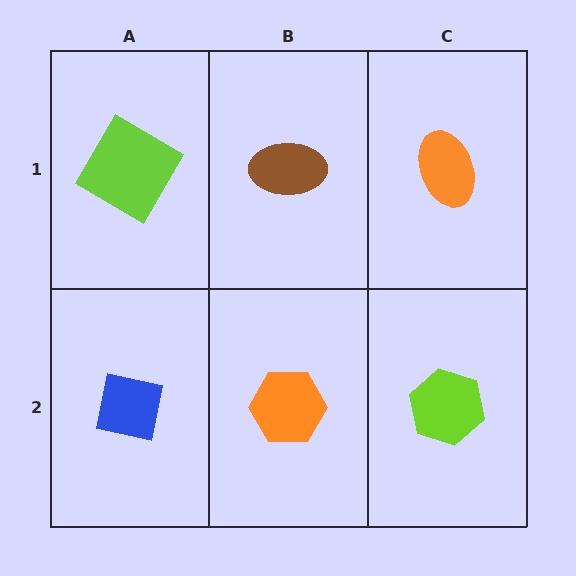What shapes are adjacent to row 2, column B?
A brown ellipse (row 1, column B), a blue square (row 2, column A), a lime hexagon (row 2, column C).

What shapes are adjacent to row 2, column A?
A lime diamond (row 1, column A), an orange hexagon (row 2, column B).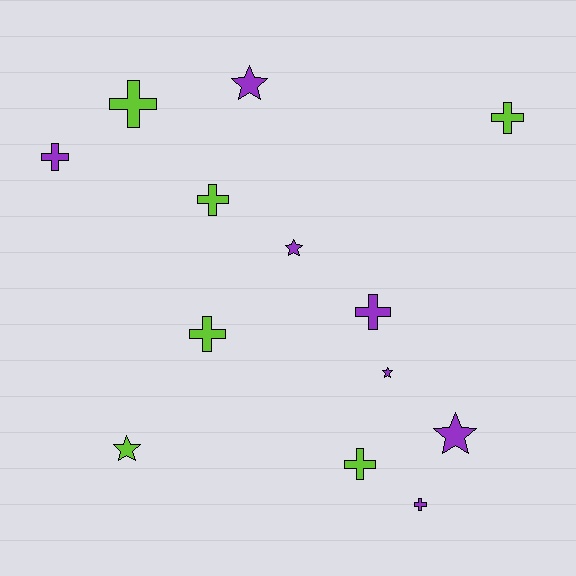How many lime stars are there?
There is 1 lime star.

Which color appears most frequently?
Purple, with 7 objects.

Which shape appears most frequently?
Cross, with 8 objects.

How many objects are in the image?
There are 13 objects.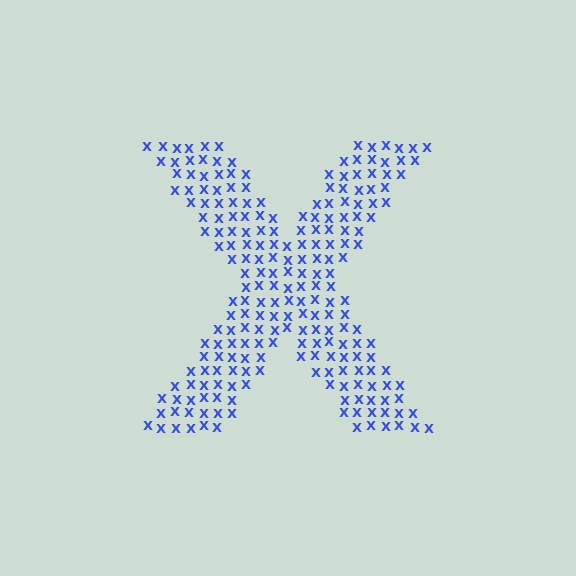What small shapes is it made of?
It is made of small letter X's.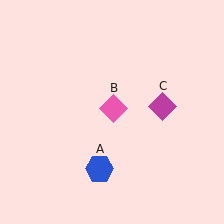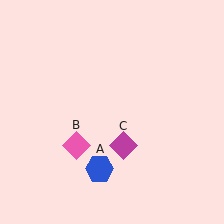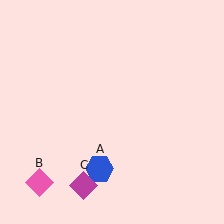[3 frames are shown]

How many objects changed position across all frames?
2 objects changed position: pink diamond (object B), magenta diamond (object C).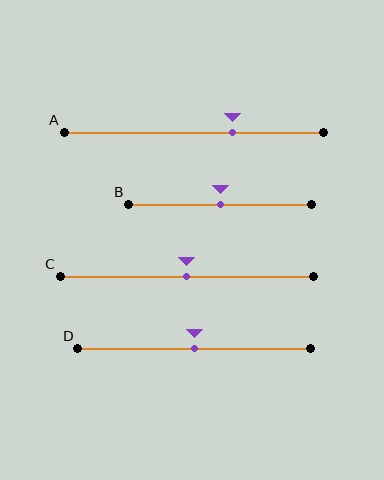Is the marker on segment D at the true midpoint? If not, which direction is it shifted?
Yes, the marker on segment D is at the true midpoint.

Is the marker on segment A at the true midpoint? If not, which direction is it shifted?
No, the marker on segment A is shifted to the right by about 15% of the segment length.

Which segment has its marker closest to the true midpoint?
Segment B has its marker closest to the true midpoint.